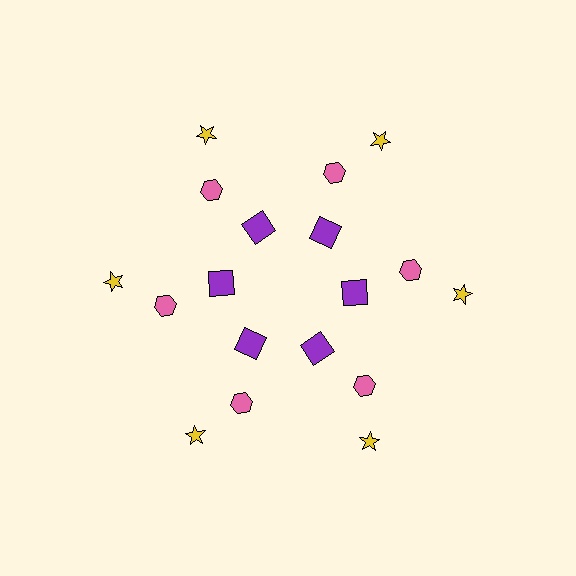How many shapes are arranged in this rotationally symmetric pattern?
There are 18 shapes, arranged in 6 groups of 3.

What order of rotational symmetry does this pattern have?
This pattern has 6-fold rotational symmetry.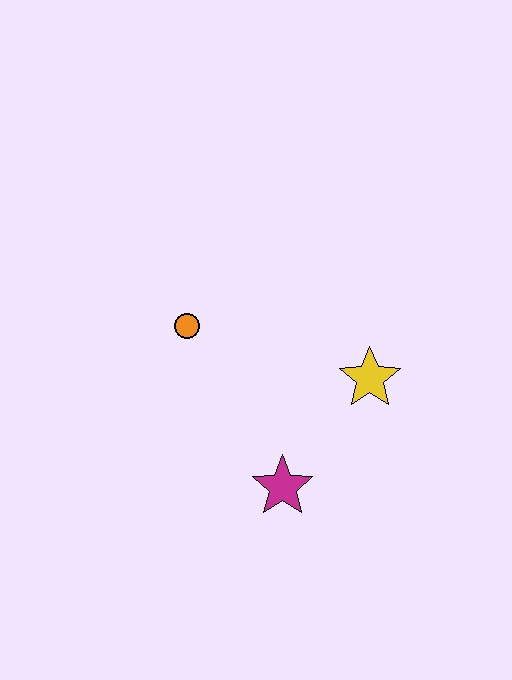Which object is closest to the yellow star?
The magenta star is closest to the yellow star.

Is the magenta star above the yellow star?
No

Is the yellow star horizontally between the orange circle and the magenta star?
No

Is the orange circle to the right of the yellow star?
No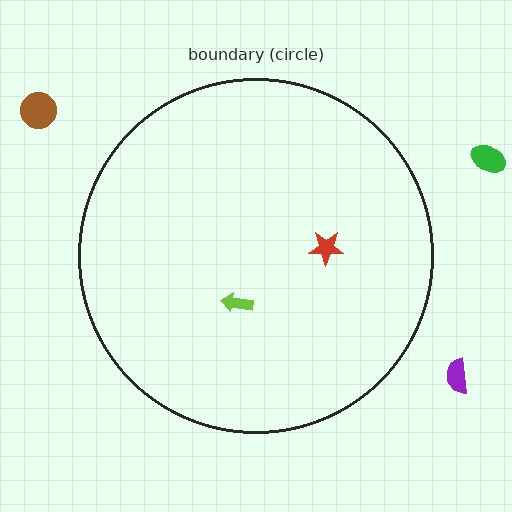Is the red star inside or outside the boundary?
Inside.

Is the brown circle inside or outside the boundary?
Outside.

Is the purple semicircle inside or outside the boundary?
Outside.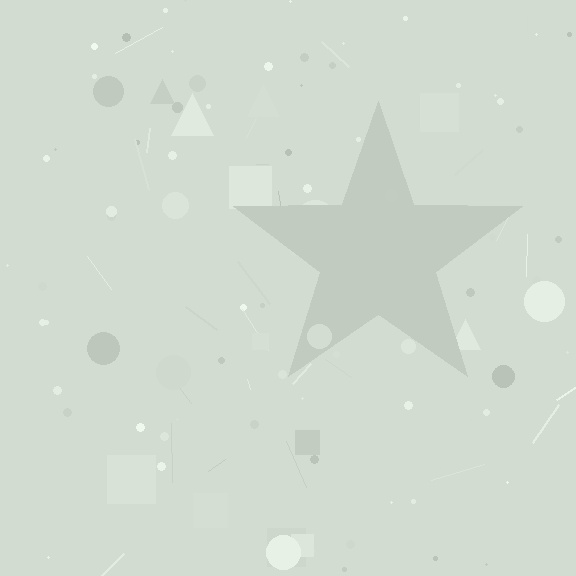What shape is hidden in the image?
A star is hidden in the image.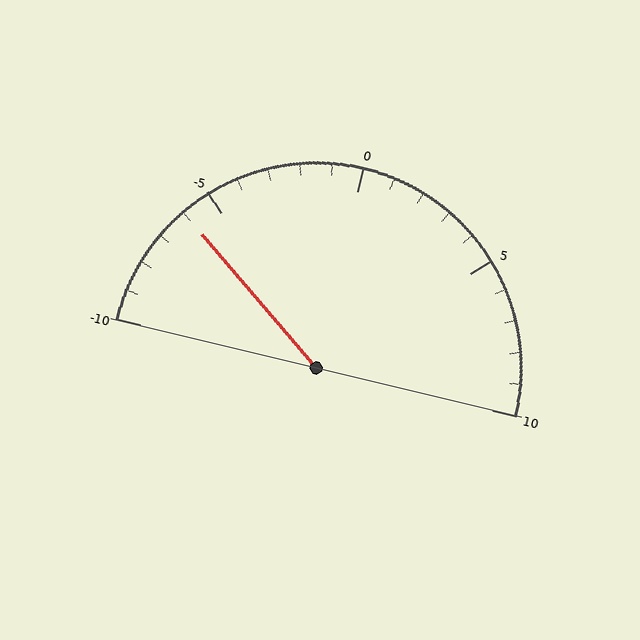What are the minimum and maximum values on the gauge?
The gauge ranges from -10 to 10.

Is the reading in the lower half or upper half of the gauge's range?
The reading is in the lower half of the range (-10 to 10).